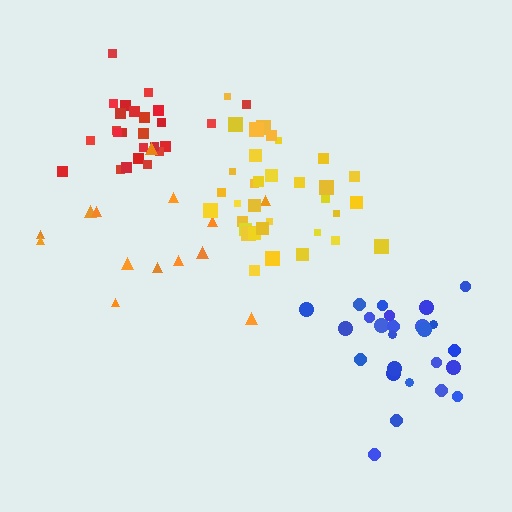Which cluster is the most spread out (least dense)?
Orange.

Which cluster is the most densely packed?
Blue.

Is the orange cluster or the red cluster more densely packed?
Red.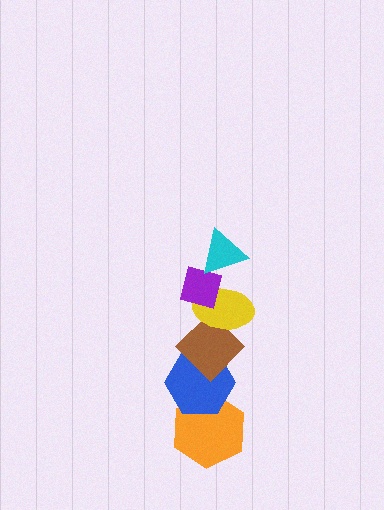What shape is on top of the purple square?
The cyan triangle is on top of the purple square.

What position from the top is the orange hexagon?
The orange hexagon is 6th from the top.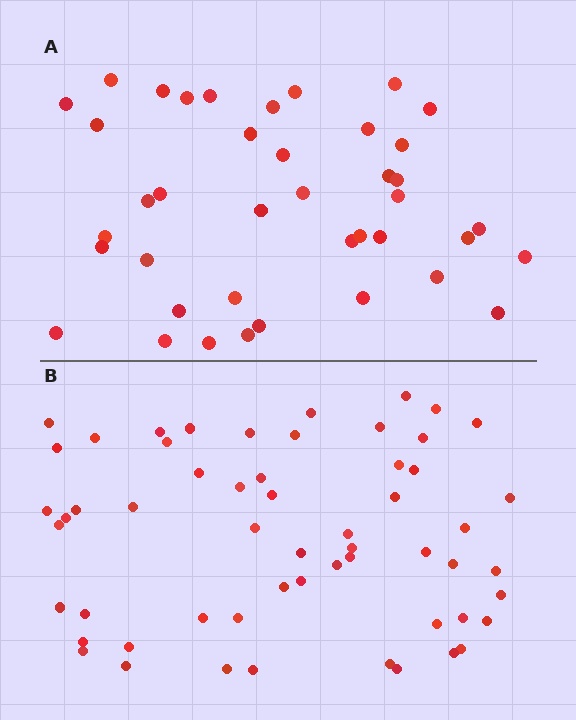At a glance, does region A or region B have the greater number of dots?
Region B (the bottom region) has more dots.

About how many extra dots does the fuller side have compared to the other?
Region B has approximately 15 more dots than region A.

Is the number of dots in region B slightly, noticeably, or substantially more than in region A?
Region B has noticeably more, but not dramatically so. The ratio is roughly 1.4 to 1.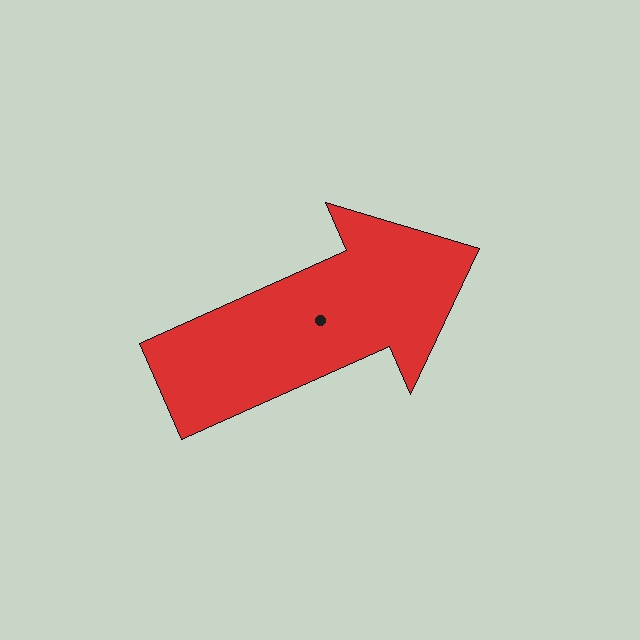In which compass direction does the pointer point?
Northeast.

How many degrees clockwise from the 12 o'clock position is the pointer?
Approximately 66 degrees.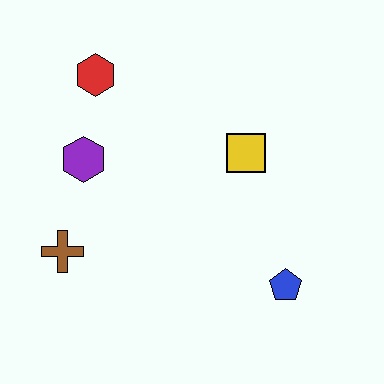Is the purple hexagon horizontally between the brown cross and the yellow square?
Yes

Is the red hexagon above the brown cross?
Yes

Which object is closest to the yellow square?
The blue pentagon is closest to the yellow square.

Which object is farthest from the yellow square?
The brown cross is farthest from the yellow square.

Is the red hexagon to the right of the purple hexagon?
Yes